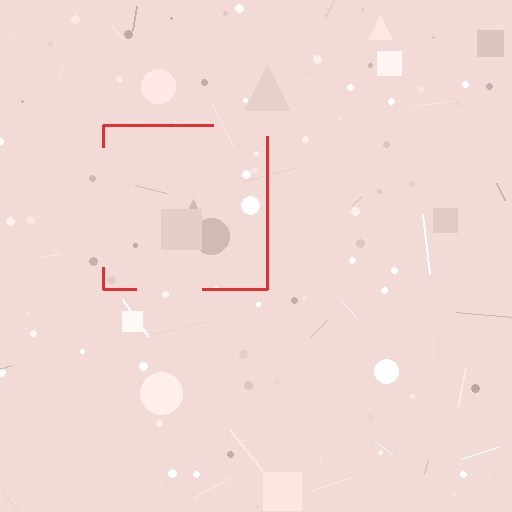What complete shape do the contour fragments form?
The contour fragments form a square.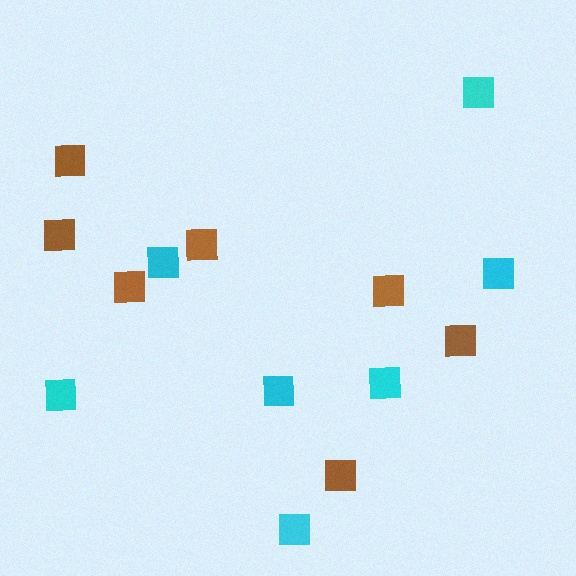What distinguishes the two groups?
There are 2 groups: one group of cyan squares (7) and one group of brown squares (7).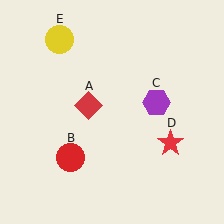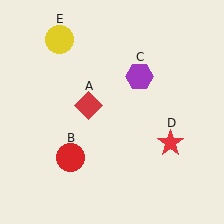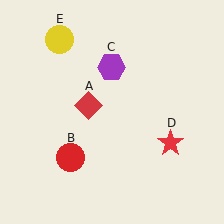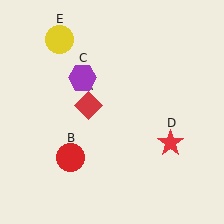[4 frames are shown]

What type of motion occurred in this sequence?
The purple hexagon (object C) rotated counterclockwise around the center of the scene.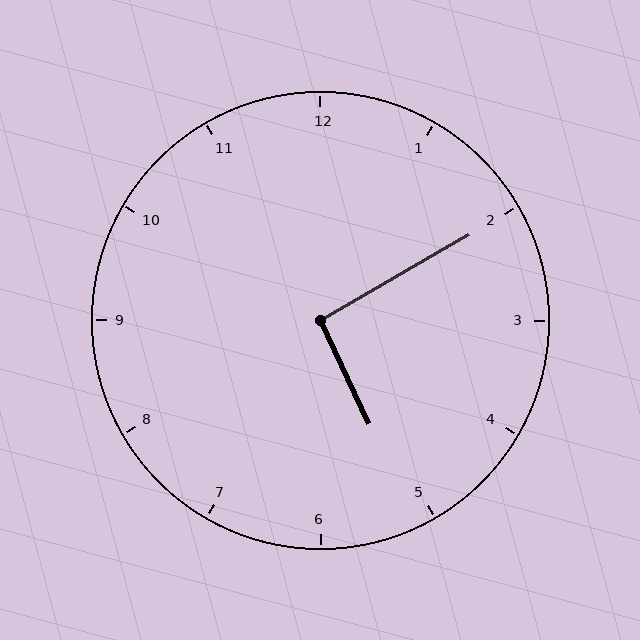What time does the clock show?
5:10.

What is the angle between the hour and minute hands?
Approximately 95 degrees.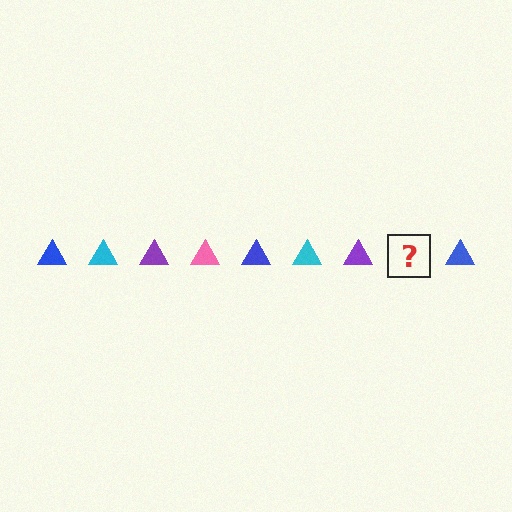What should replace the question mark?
The question mark should be replaced with a pink triangle.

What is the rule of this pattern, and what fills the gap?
The rule is that the pattern cycles through blue, cyan, purple, pink triangles. The gap should be filled with a pink triangle.